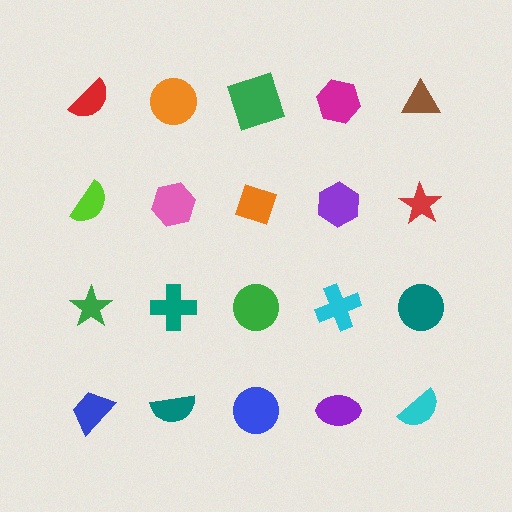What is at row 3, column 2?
A teal cross.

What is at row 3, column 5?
A teal circle.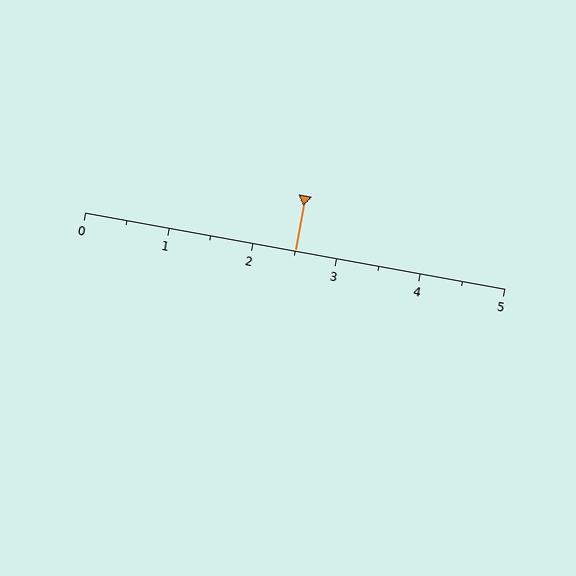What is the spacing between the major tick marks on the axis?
The major ticks are spaced 1 apart.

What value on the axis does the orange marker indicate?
The marker indicates approximately 2.5.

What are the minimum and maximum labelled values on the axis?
The axis runs from 0 to 5.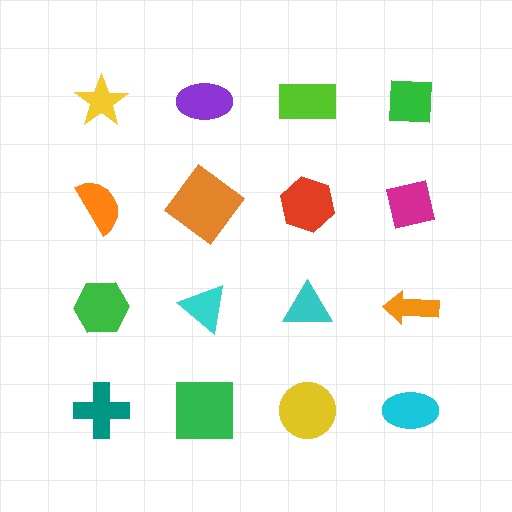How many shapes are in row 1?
4 shapes.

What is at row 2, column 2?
An orange diamond.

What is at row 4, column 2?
A green square.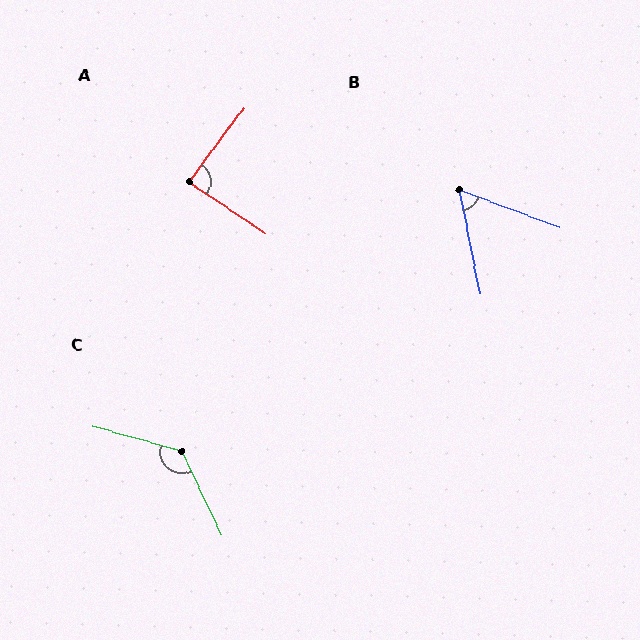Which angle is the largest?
C, at approximately 131 degrees.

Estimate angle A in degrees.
Approximately 87 degrees.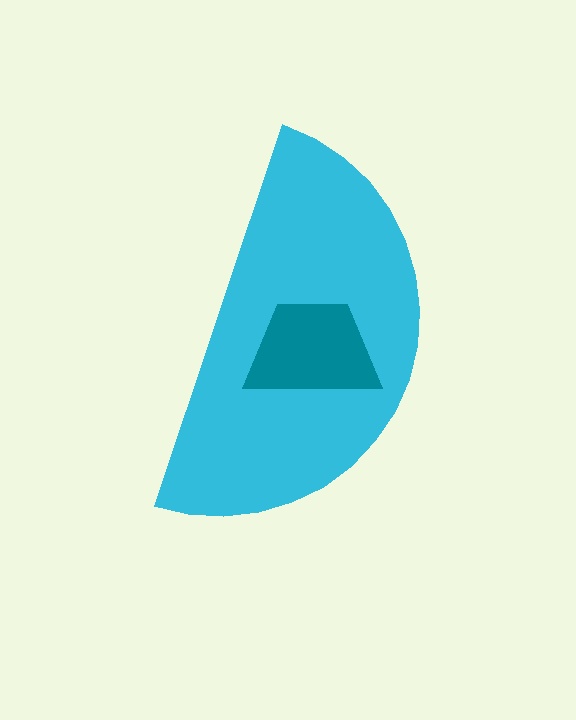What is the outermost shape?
The cyan semicircle.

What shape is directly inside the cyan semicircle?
The teal trapezoid.